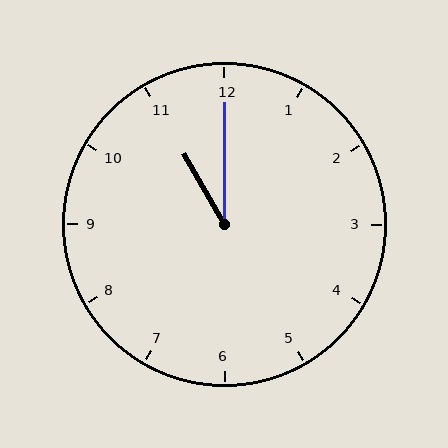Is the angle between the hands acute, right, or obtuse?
It is acute.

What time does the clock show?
11:00.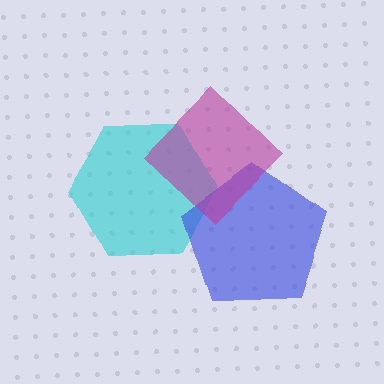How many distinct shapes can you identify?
There are 3 distinct shapes: a cyan hexagon, a blue pentagon, a magenta diamond.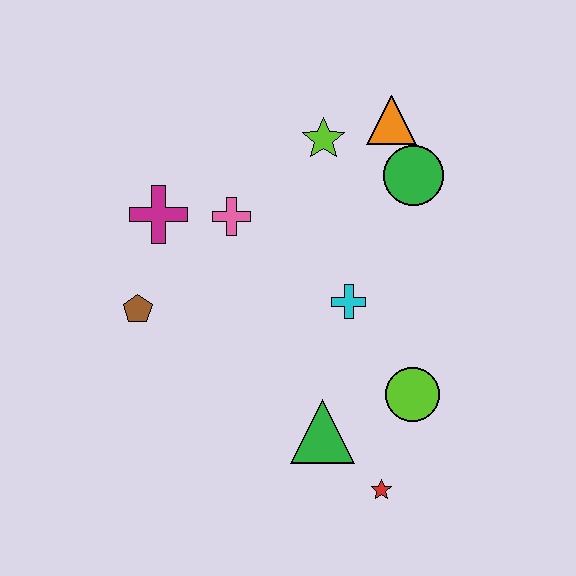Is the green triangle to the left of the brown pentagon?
No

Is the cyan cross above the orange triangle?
No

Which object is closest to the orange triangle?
The green circle is closest to the orange triangle.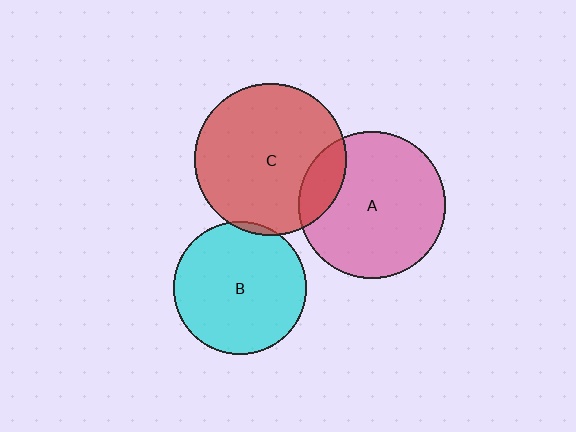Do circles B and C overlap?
Yes.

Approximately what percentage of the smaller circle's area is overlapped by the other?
Approximately 5%.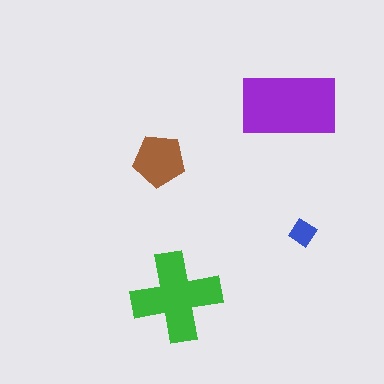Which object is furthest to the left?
The brown pentagon is leftmost.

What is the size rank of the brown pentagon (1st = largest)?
3rd.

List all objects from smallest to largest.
The blue diamond, the brown pentagon, the green cross, the purple rectangle.